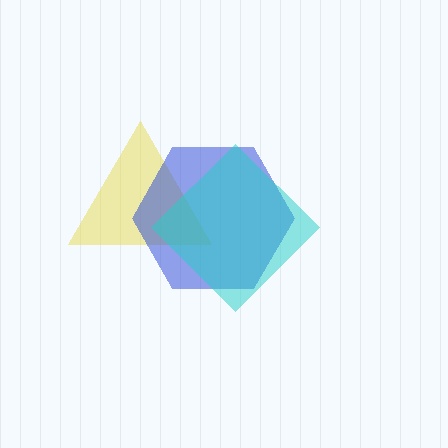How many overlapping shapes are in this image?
There are 3 overlapping shapes in the image.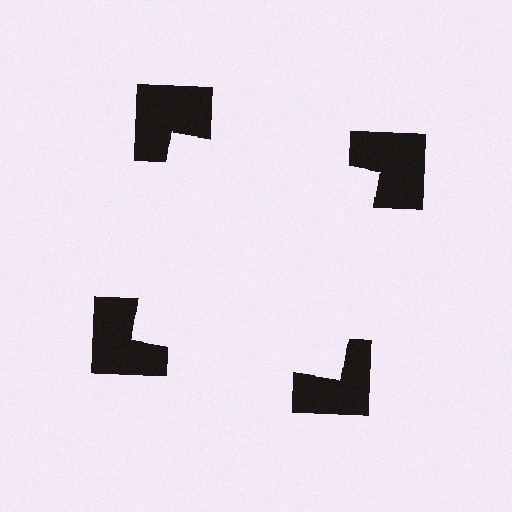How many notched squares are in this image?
There are 4 — one at each vertex of the illusory square.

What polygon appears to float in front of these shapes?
An illusory square — its edges are inferred from the aligned wedge cuts in the notched squares, not physically drawn.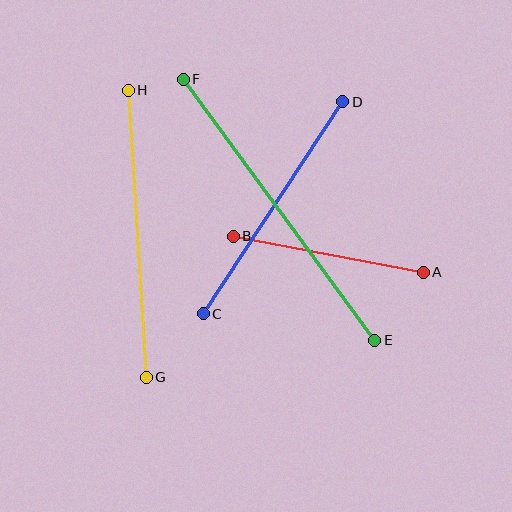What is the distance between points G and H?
The distance is approximately 287 pixels.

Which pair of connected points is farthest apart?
Points E and F are farthest apart.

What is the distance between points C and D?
The distance is approximately 254 pixels.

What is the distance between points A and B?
The distance is approximately 193 pixels.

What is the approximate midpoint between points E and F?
The midpoint is at approximately (279, 210) pixels.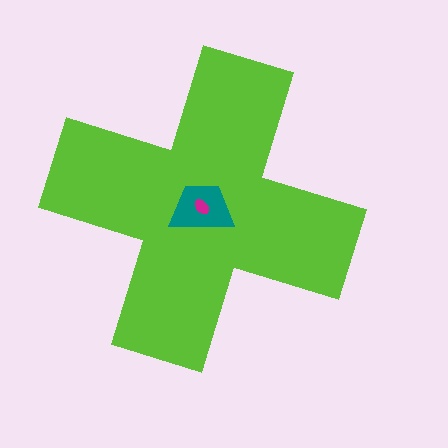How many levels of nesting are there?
3.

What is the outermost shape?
The lime cross.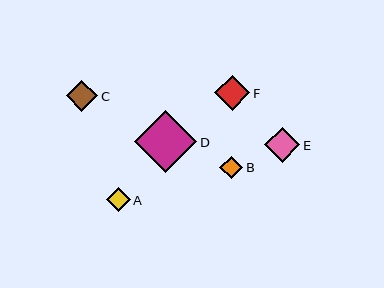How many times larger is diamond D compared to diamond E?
Diamond D is approximately 1.7 times the size of diamond E.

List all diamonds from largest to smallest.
From largest to smallest: D, E, F, C, A, B.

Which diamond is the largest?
Diamond D is the largest with a size of approximately 62 pixels.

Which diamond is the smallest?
Diamond B is the smallest with a size of approximately 23 pixels.